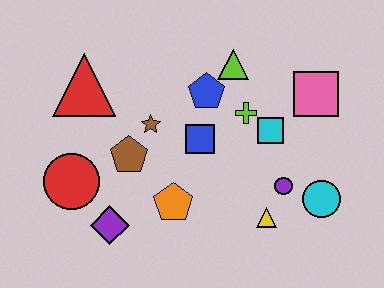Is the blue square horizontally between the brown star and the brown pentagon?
No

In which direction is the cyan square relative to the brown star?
The cyan square is to the right of the brown star.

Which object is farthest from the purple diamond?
The pink square is farthest from the purple diamond.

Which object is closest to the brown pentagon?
The brown star is closest to the brown pentagon.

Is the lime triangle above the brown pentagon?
Yes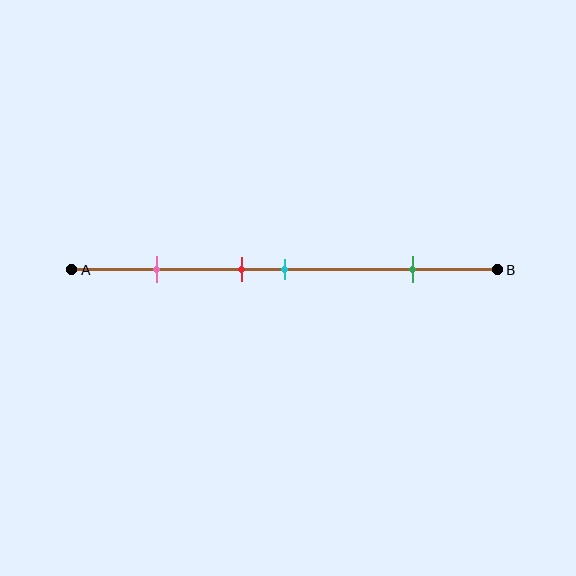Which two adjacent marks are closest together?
The red and cyan marks are the closest adjacent pair.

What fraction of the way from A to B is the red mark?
The red mark is approximately 40% (0.4) of the way from A to B.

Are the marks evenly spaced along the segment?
No, the marks are not evenly spaced.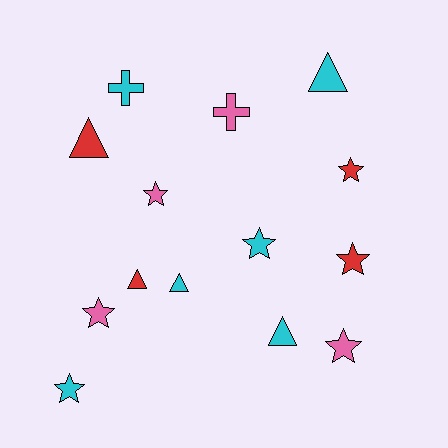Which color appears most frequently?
Cyan, with 6 objects.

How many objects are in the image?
There are 14 objects.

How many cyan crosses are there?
There is 1 cyan cross.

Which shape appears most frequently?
Star, with 7 objects.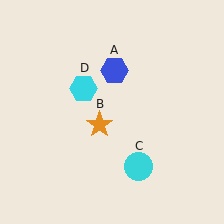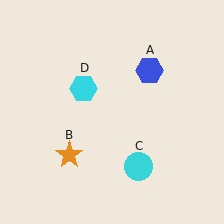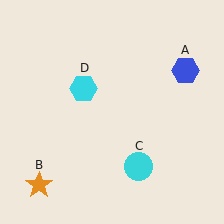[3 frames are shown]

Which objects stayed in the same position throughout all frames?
Cyan circle (object C) and cyan hexagon (object D) remained stationary.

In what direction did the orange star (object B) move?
The orange star (object B) moved down and to the left.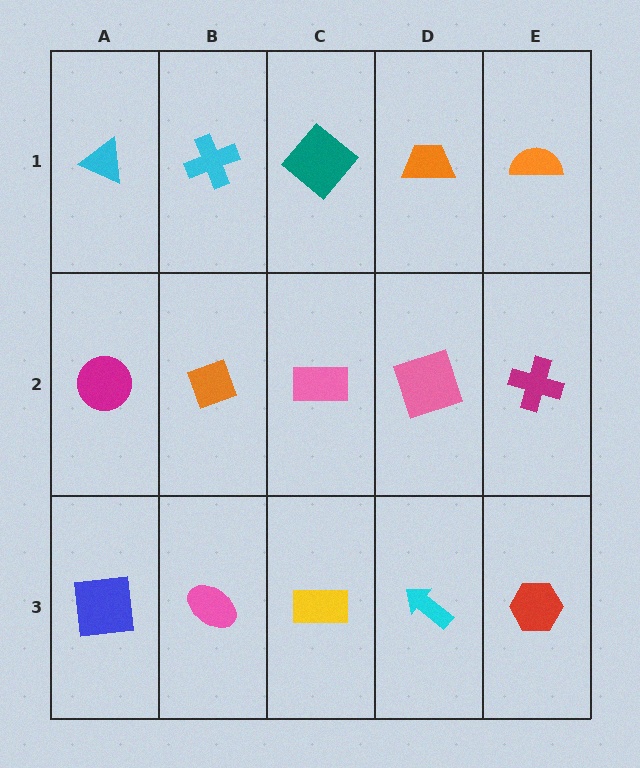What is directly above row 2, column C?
A teal diamond.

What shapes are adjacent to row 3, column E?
A magenta cross (row 2, column E), a cyan arrow (row 3, column D).